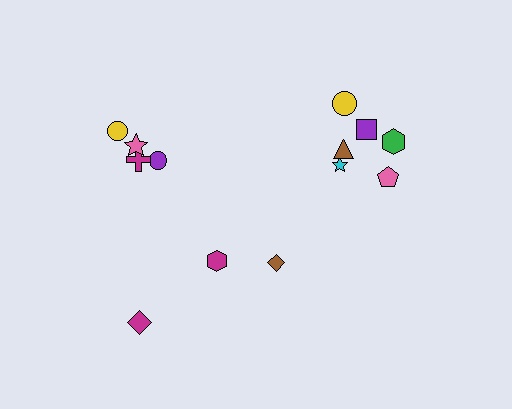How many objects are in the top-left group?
There are 4 objects.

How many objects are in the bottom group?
There are 3 objects.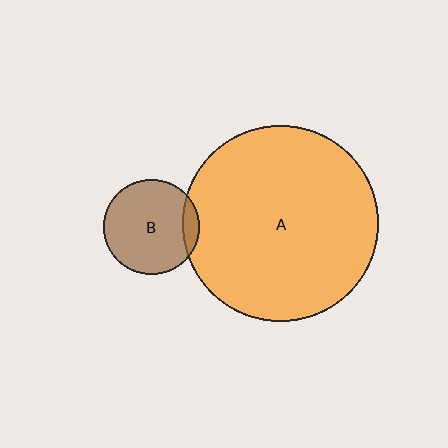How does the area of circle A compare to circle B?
Approximately 4.2 times.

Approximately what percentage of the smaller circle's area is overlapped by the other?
Approximately 10%.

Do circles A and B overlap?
Yes.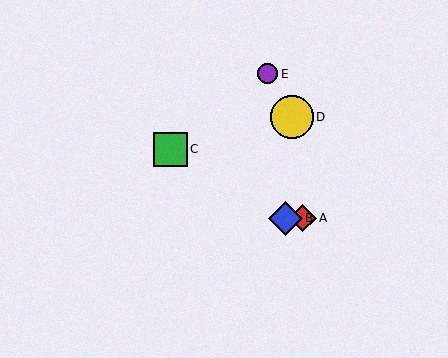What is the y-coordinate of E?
Object E is at y≈74.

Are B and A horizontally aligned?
Yes, both are at y≈218.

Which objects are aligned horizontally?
Objects A, B are aligned horizontally.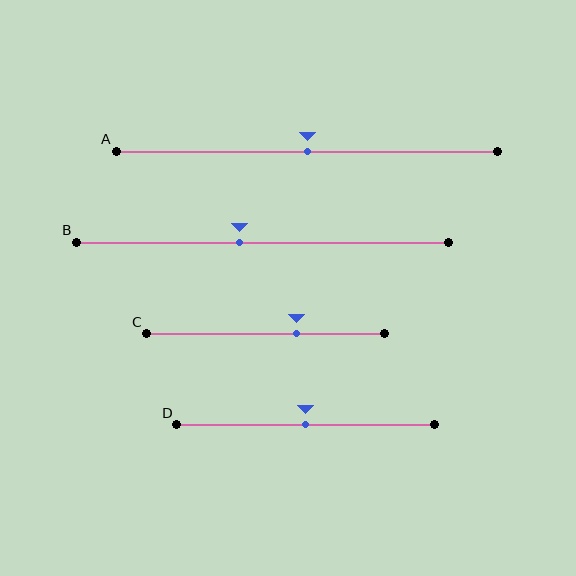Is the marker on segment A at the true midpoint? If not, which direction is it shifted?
Yes, the marker on segment A is at the true midpoint.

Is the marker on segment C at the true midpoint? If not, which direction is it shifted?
No, the marker on segment C is shifted to the right by about 13% of the segment length.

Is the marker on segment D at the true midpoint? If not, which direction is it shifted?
Yes, the marker on segment D is at the true midpoint.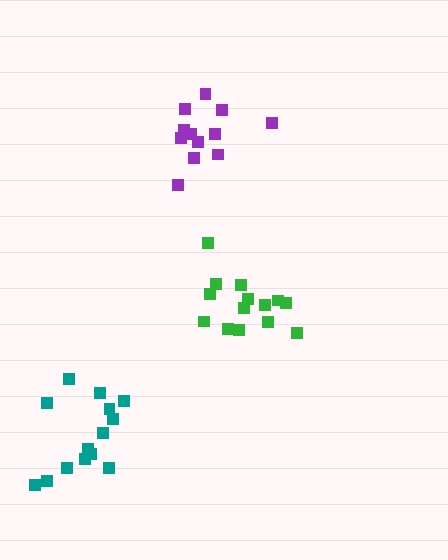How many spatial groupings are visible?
There are 3 spatial groupings.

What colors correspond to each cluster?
The clusters are colored: green, purple, teal.